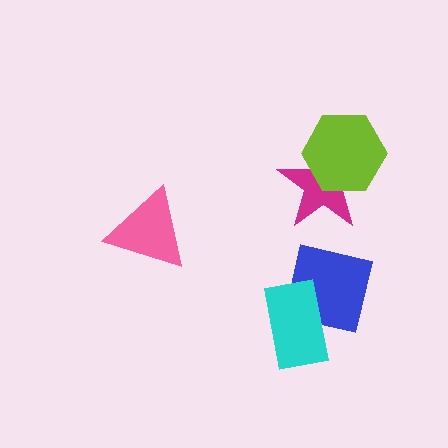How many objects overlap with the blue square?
1 object overlaps with the blue square.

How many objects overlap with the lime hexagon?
1 object overlaps with the lime hexagon.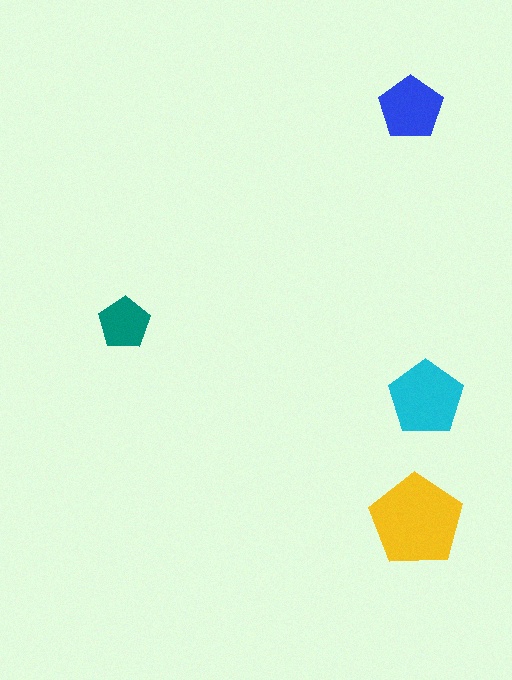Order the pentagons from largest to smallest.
the yellow one, the cyan one, the blue one, the teal one.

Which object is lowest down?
The yellow pentagon is bottommost.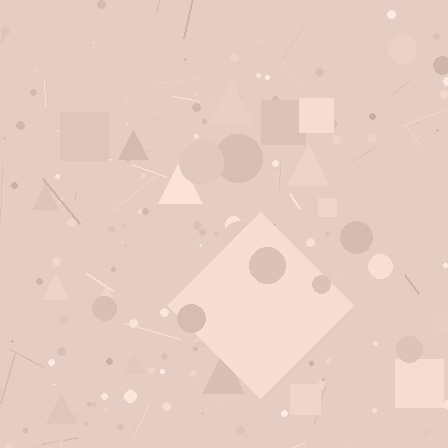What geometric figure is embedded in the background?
A diamond is embedded in the background.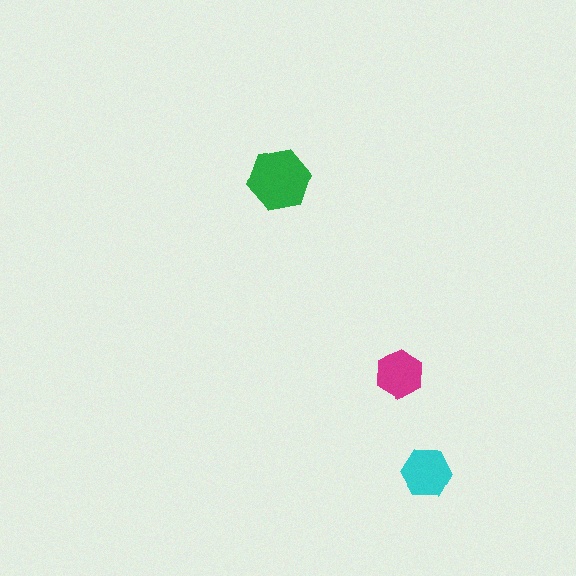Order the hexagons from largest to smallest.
the green one, the cyan one, the magenta one.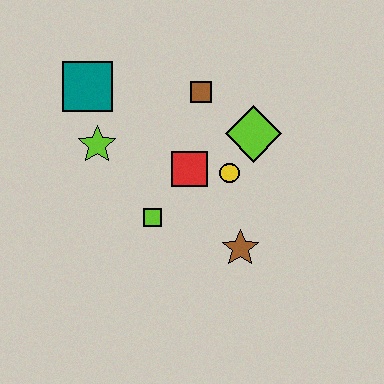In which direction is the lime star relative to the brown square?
The lime star is to the left of the brown square.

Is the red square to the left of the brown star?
Yes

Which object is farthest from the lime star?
The brown star is farthest from the lime star.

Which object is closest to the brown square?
The lime diamond is closest to the brown square.